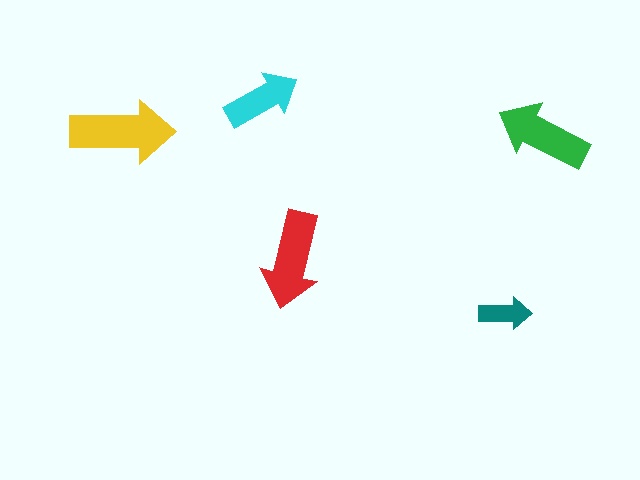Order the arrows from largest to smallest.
the yellow one, the red one, the green one, the cyan one, the teal one.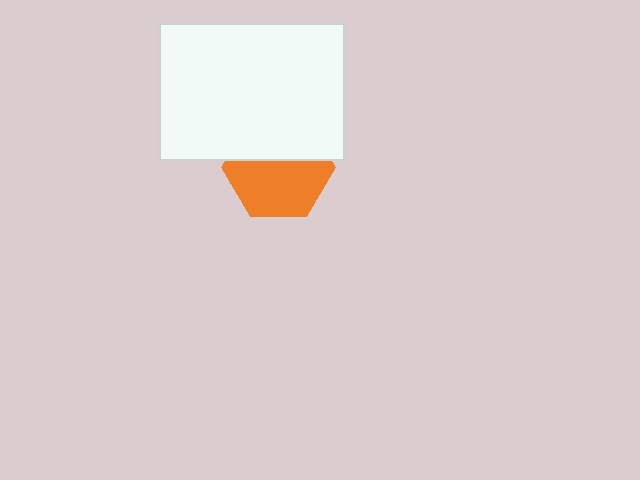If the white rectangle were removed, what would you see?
You would see the complete orange hexagon.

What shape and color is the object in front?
The object in front is a white rectangle.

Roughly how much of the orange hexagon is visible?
About half of it is visible (roughly 58%).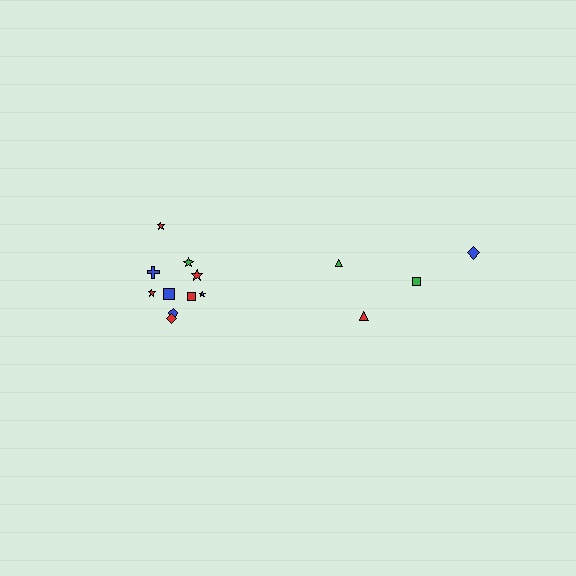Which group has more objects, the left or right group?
The left group.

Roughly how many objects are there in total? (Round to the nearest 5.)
Roughly 15 objects in total.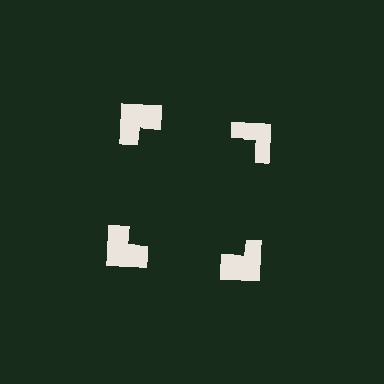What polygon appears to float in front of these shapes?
An illusory square — its edges are inferred from the aligned wedge cuts in the notched squares, not physically drawn.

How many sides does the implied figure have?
4 sides.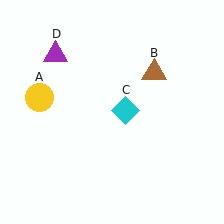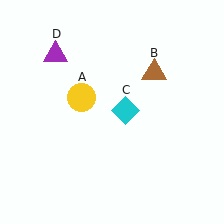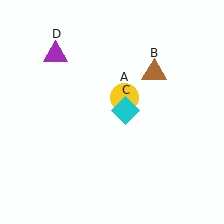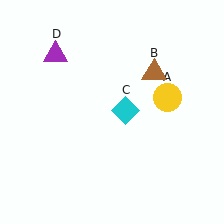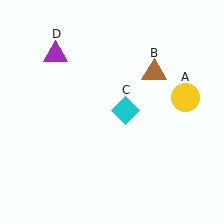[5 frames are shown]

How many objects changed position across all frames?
1 object changed position: yellow circle (object A).